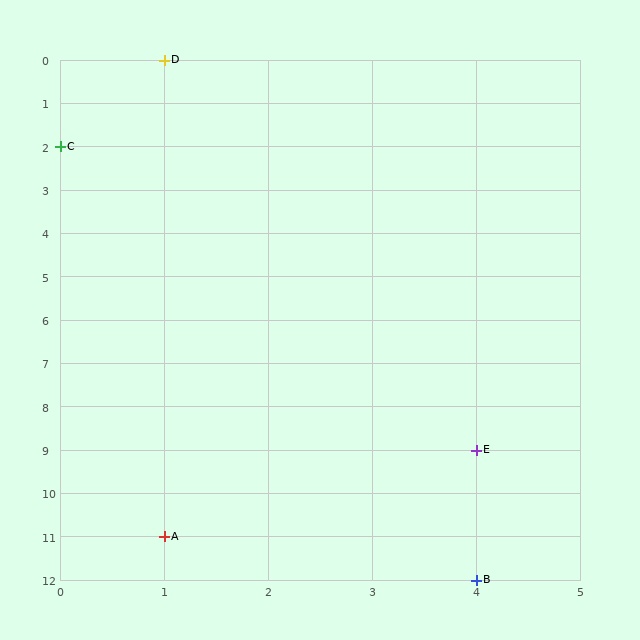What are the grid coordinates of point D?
Point D is at grid coordinates (1, 0).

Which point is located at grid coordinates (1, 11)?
Point A is at (1, 11).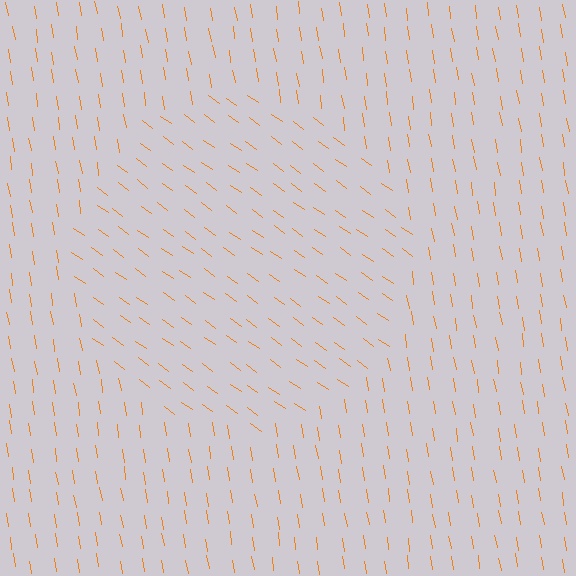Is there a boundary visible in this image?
Yes, there is a texture boundary formed by a change in line orientation.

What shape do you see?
I see a circle.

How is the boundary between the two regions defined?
The boundary is defined purely by a change in line orientation (approximately 45 degrees difference). All lines are the same color and thickness.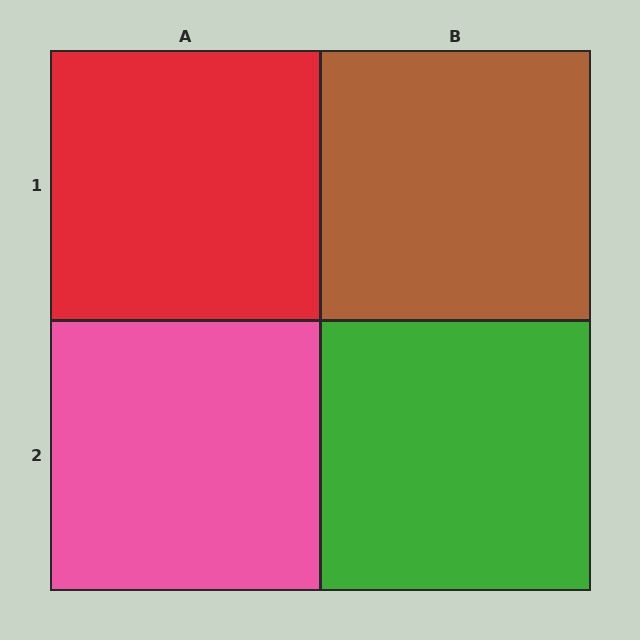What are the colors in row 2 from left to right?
Pink, green.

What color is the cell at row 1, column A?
Red.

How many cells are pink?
1 cell is pink.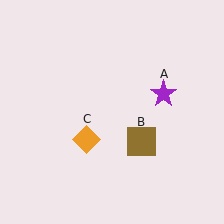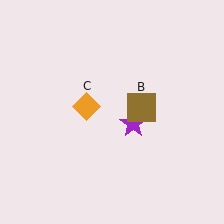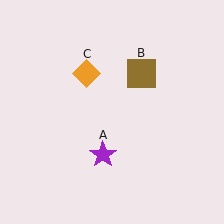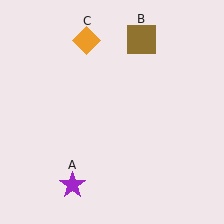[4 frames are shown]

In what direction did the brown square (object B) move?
The brown square (object B) moved up.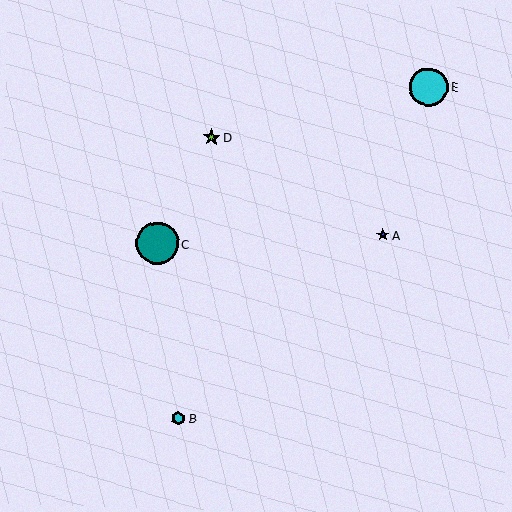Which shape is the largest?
The teal circle (labeled C) is the largest.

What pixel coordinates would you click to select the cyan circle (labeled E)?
Click at (429, 87) to select the cyan circle E.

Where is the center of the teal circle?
The center of the teal circle is at (157, 243).